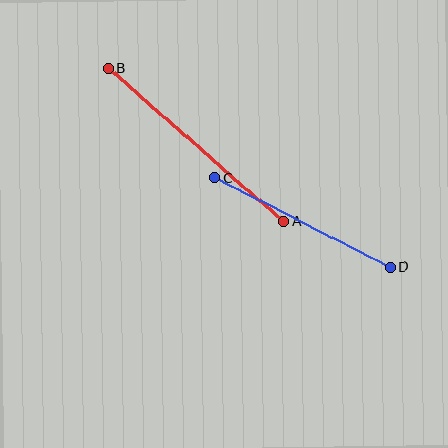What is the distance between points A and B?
The distance is approximately 233 pixels.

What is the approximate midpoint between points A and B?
The midpoint is at approximately (196, 145) pixels.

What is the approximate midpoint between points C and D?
The midpoint is at approximately (302, 222) pixels.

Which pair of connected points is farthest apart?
Points A and B are farthest apart.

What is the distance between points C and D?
The distance is approximately 196 pixels.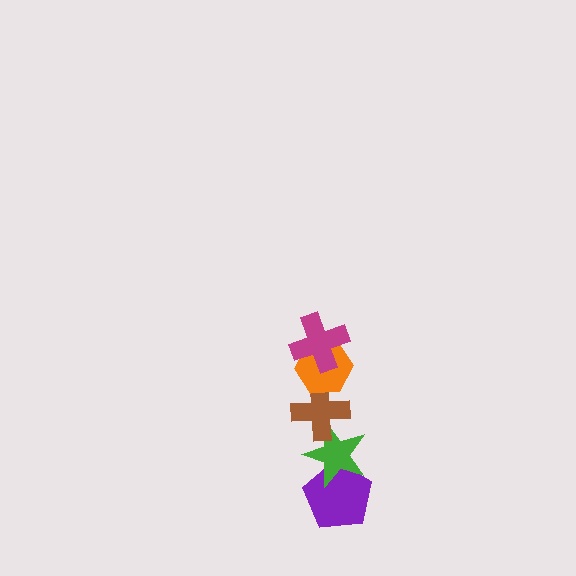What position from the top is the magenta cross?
The magenta cross is 1st from the top.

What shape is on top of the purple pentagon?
The green star is on top of the purple pentagon.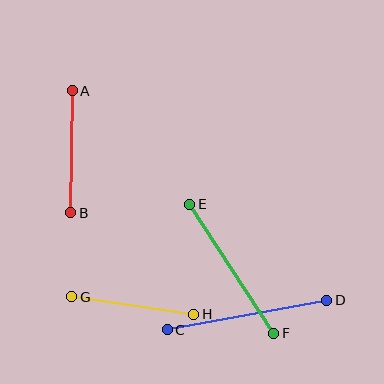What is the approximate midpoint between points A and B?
The midpoint is at approximately (72, 152) pixels.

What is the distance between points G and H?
The distance is approximately 123 pixels.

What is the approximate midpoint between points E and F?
The midpoint is at approximately (232, 269) pixels.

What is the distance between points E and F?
The distance is approximately 154 pixels.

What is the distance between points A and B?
The distance is approximately 122 pixels.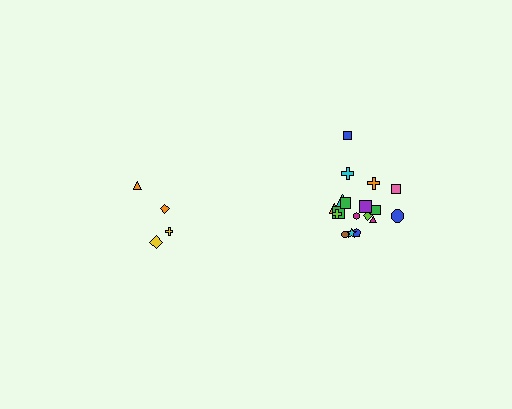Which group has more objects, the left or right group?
The right group.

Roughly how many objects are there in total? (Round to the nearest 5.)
Roughly 20 objects in total.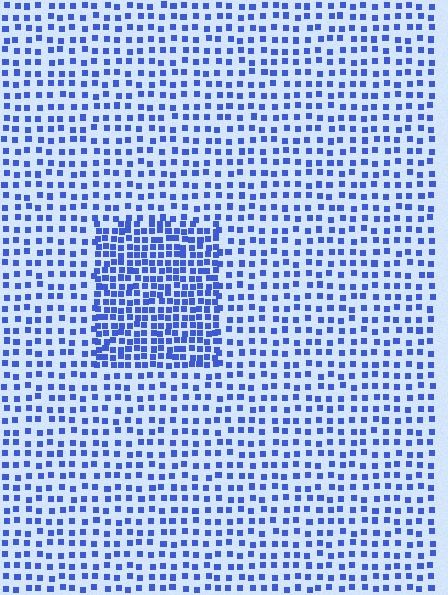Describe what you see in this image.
The image contains small blue elements arranged at two different densities. A rectangle-shaped region is visible where the elements are more densely packed than the surrounding area.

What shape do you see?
I see a rectangle.